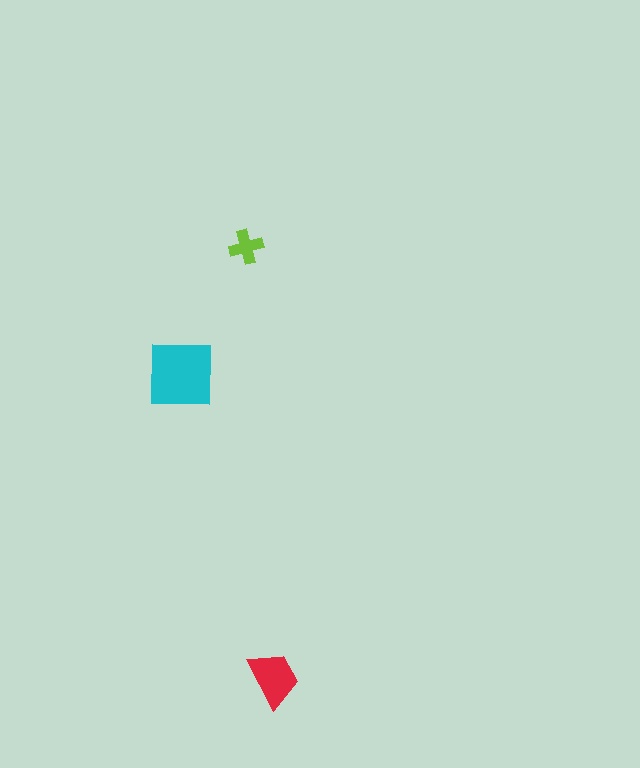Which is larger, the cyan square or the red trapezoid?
The cyan square.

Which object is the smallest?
The lime cross.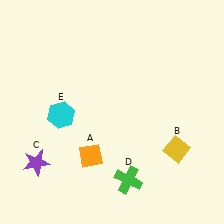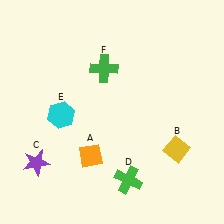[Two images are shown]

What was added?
A green cross (F) was added in Image 2.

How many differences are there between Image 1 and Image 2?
There is 1 difference between the two images.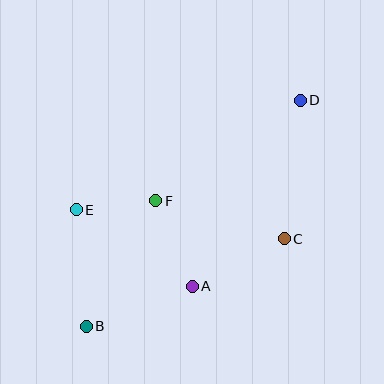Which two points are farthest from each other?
Points B and D are farthest from each other.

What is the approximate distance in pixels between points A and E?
The distance between A and E is approximately 139 pixels.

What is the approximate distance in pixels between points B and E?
The distance between B and E is approximately 117 pixels.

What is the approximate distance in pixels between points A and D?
The distance between A and D is approximately 215 pixels.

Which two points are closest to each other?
Points E and F are closest to each other.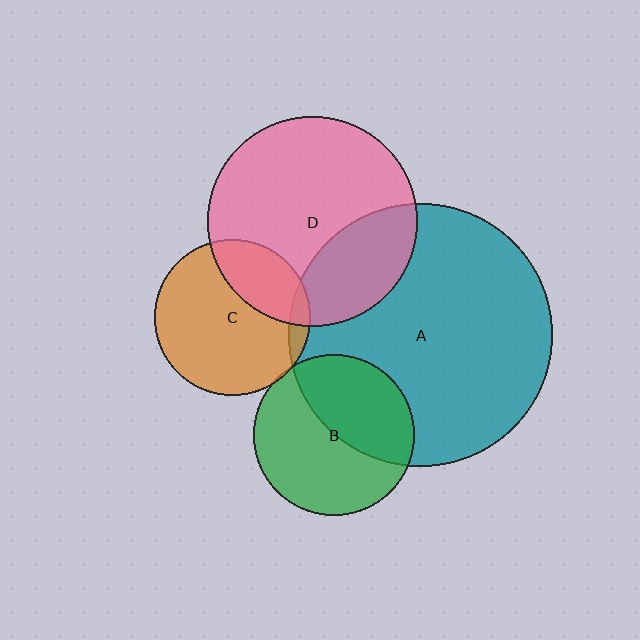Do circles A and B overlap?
Yes.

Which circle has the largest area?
Circle A (teal).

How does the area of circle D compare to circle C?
Approximately 1.8 times.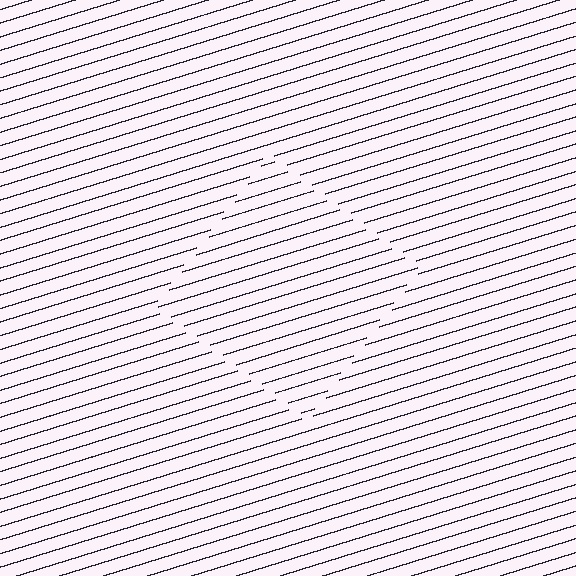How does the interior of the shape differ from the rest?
The interior of the shape contains the same grating, shifted by half a period — the contour is defined by the phase discontinuity where line-ends from the inner and outer gratings abut.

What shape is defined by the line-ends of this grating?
An illusory square. The interior of the shape contains the same grating, shifted by half a period — the contour is defined by the phase discontinuity where line-ends from the inner and outer gratings abut.